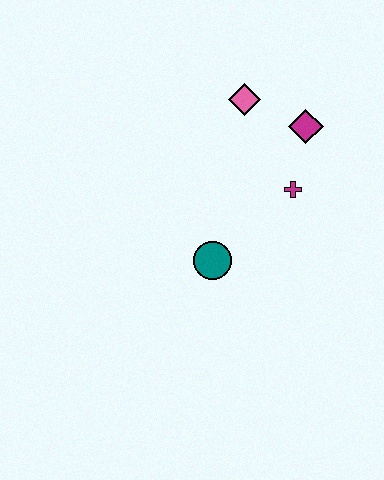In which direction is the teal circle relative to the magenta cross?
The teal circle is to the left of the magenta cross.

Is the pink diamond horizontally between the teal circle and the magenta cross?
Yes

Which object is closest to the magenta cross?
The magenta diamond is closest to the magenta cross.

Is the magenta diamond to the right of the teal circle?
Yes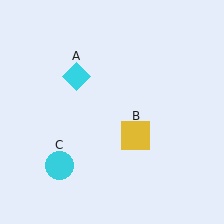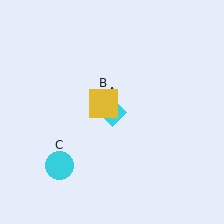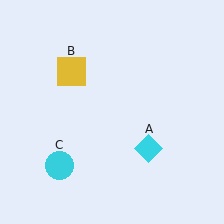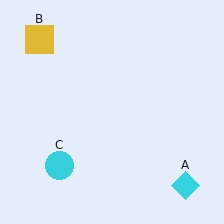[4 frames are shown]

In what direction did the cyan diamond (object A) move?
The cyan diamond (object A) moved down and to the right.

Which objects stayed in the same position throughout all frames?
Cyan circle (object C) remained stationary.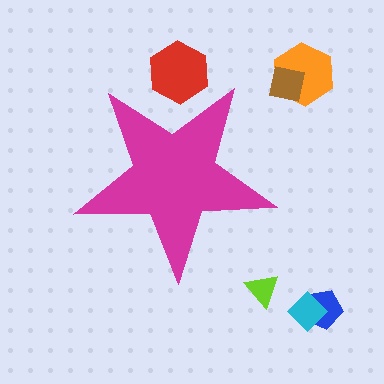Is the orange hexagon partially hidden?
No, the orange hexagon is fully visible.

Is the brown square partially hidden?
No, the brown square is fully visible.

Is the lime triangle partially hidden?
No, the lime triangle is fully visible.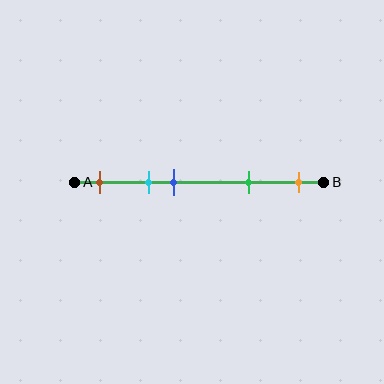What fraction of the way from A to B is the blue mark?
The blue mark is approximately 40% (0.4) of the way from A to B.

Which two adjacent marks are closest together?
The cyan and blue marks are the closest adjacent pair.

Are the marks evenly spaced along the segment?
No, the marks are not evenly spaced.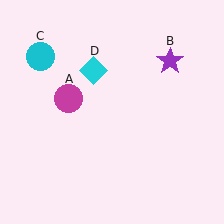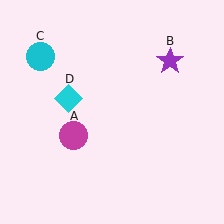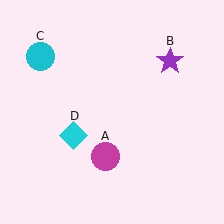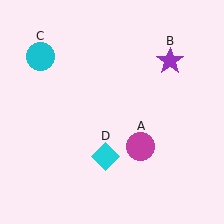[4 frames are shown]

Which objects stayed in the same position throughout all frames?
Purple star (object B) and cyan circle (object C) remained stationary.